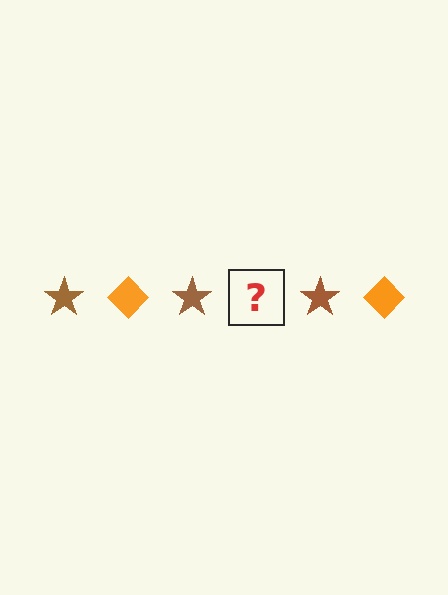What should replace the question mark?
The question mark should be replaced with an orange diamond.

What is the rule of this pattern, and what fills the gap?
The rule is that the pattern alternates between brown star and orange diamond. The gap should be filled with an orange diamond.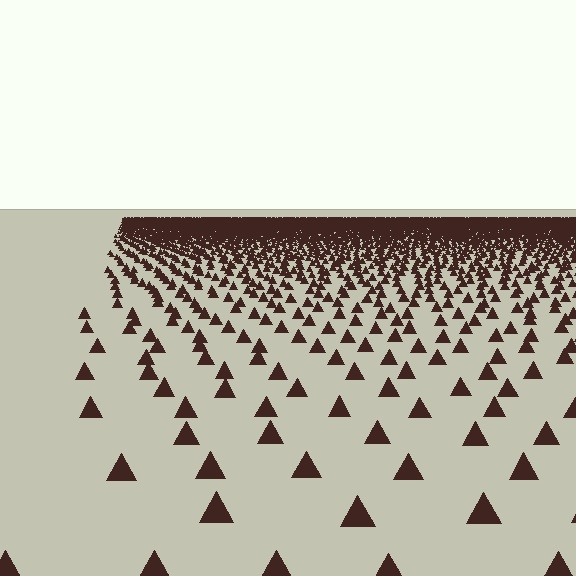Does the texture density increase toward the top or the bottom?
Density increases toward the top.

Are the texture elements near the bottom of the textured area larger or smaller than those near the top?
Larger. Near the bottom, elements are closer to the viewer and appear at a bigger on-screen size.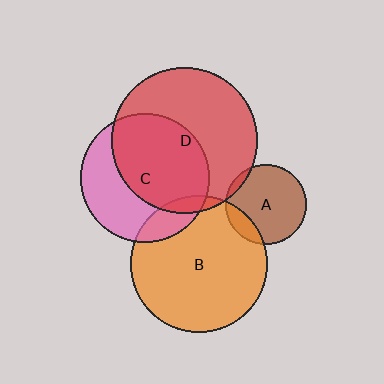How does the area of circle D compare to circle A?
Approximately 3.3 times.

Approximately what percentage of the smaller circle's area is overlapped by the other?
Approximately 55%.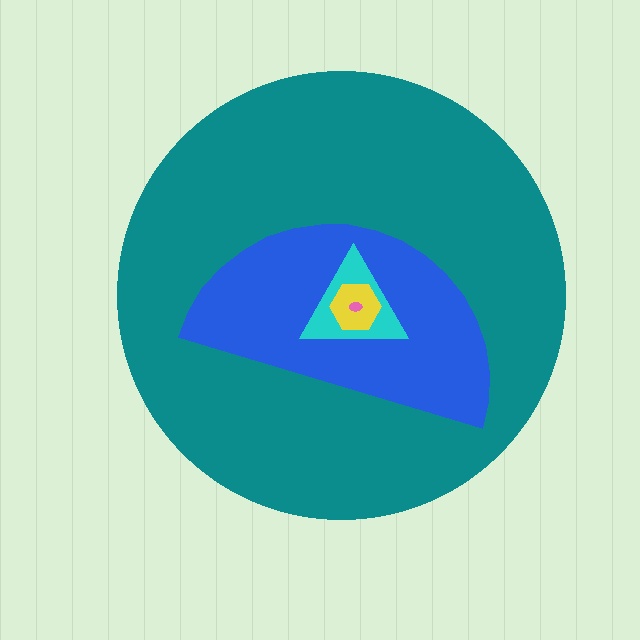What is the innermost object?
The pink ellipse.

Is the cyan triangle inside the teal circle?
Yes.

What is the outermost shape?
The teal circle.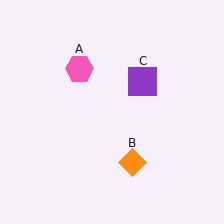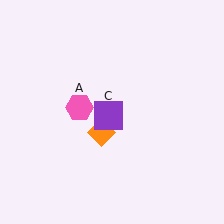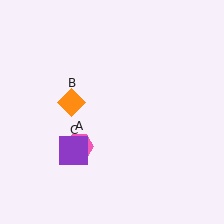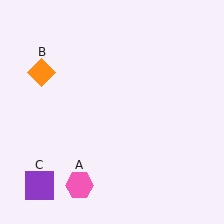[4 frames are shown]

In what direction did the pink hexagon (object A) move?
The pink hexagon (object A) moved down.